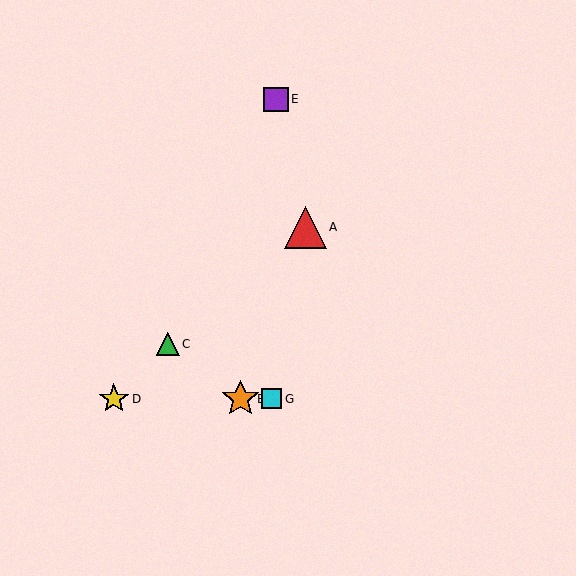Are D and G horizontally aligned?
Yes, both are at y≈399.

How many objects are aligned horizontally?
4 objects (B, D, F, G) are aligned horizontally.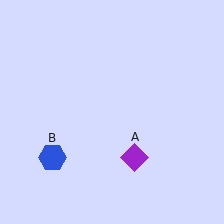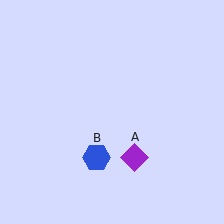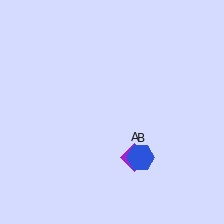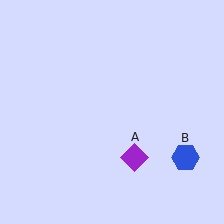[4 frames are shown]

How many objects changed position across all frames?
1 object changed position: blue hexagon (object B).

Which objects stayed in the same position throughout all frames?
Purple diamond (object A) remained stationary.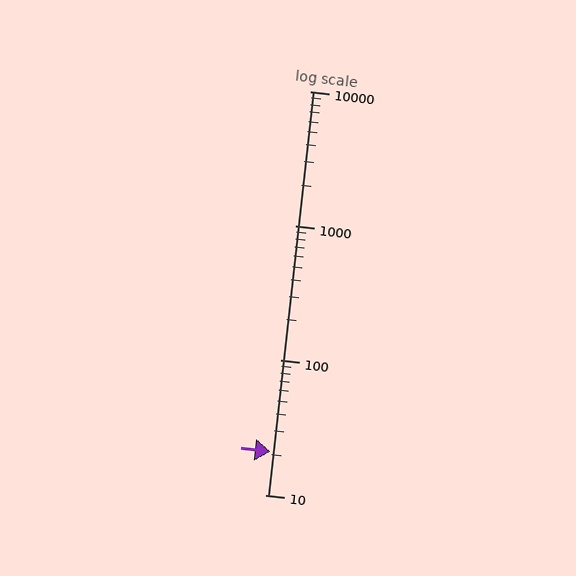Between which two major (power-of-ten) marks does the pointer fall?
The pointer is between 10 and 100.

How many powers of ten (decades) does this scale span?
The scale spans 3 decades, from 10 to 10000.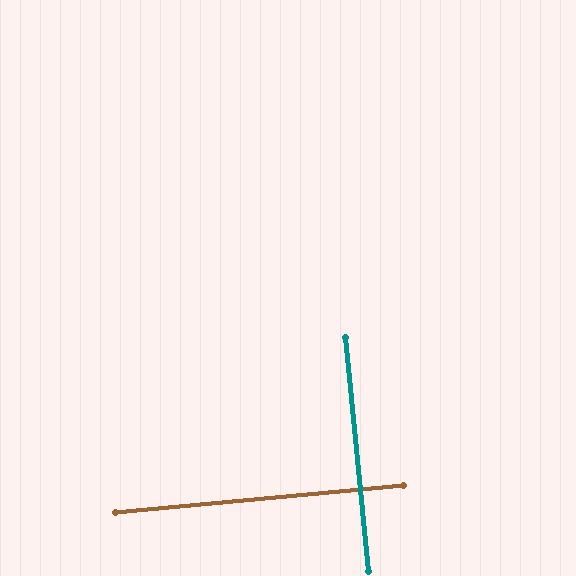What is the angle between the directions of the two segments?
Approximately 90 degrees.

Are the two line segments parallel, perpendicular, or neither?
Perpendicular — they meet at approximately 90°.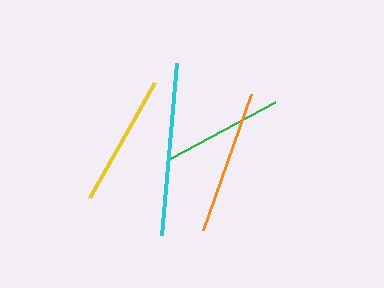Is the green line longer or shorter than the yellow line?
The yellow line is longer than the green line.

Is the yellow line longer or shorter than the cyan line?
The cyan line is longer than the yellow line.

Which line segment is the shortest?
The green line is the shortest at approximately 118 pixels.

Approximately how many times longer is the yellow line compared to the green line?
The yellow line is approximately 1.1 times the length of the green line.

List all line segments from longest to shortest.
From longest to shortest: cyan, orange, yellow, green.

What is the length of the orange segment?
The orange segment is approximately 143 pixels long.